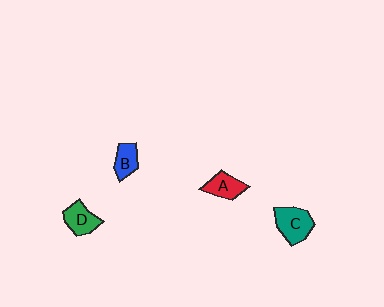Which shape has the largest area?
Shape C (teal).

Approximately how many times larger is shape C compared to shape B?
Approximately 1.5 times.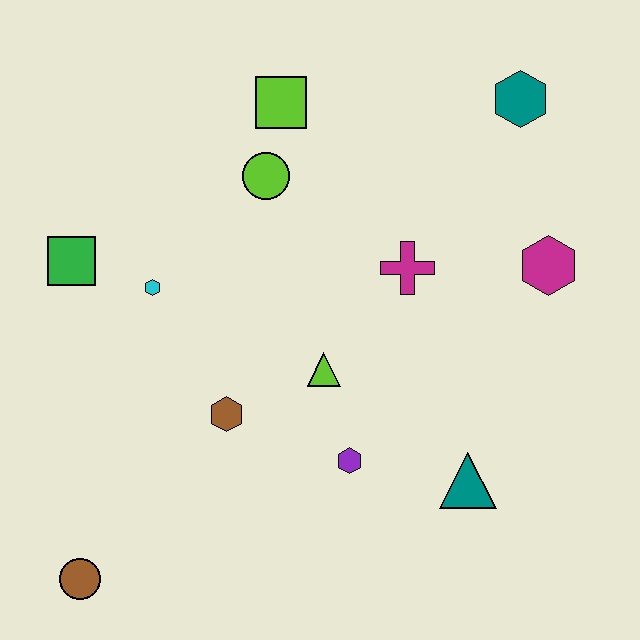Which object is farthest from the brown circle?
The teal hexagon is farthest from the brown circle.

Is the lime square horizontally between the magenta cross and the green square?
Yes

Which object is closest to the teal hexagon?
The magenta hexagon is closest to the teal hexagon.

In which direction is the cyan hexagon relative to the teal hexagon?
The cyan hexagon is to the left of the teal hexagon.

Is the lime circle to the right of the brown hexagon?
Yes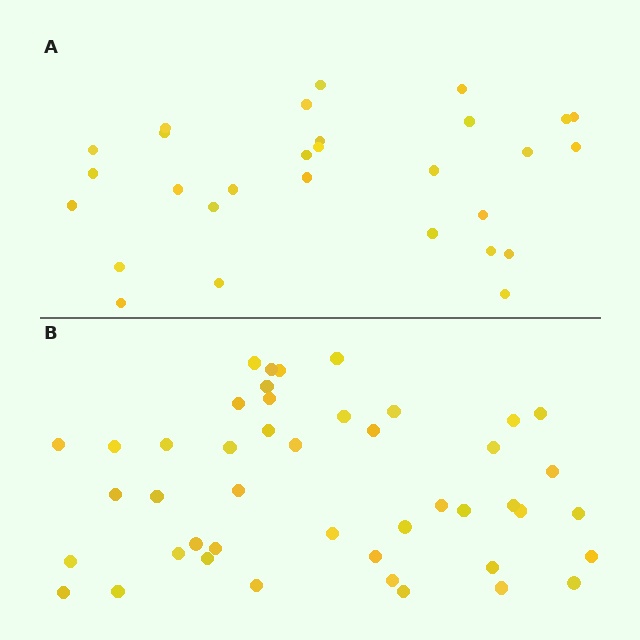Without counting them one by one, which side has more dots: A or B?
Region B (the bottom region) has more dots.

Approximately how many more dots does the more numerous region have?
Region B has approximately 15 more dots than region A.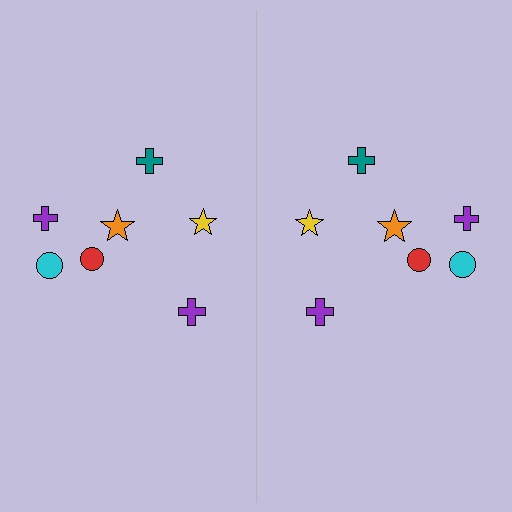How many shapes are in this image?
There are 14 shapes in this image.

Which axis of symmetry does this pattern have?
The pattern has a vertical axis of symmetry running through the center of the image.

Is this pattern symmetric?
Yes, this pattern has bilateral (reflection) symmetry.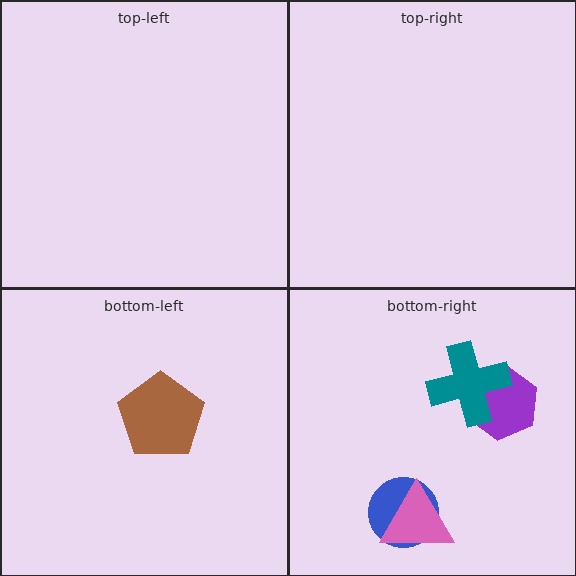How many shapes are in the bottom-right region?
4.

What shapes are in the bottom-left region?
The brown pentagon.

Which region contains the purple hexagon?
The bottom-right region.